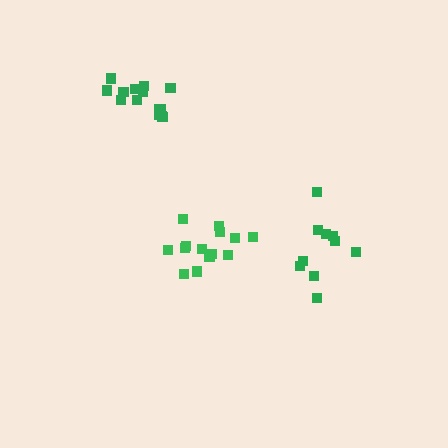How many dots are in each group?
Group 1: 10 dots, Group 2: 14 dots, Group 3: 14 dots (38 total).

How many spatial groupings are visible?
There are 3 spatial groupings.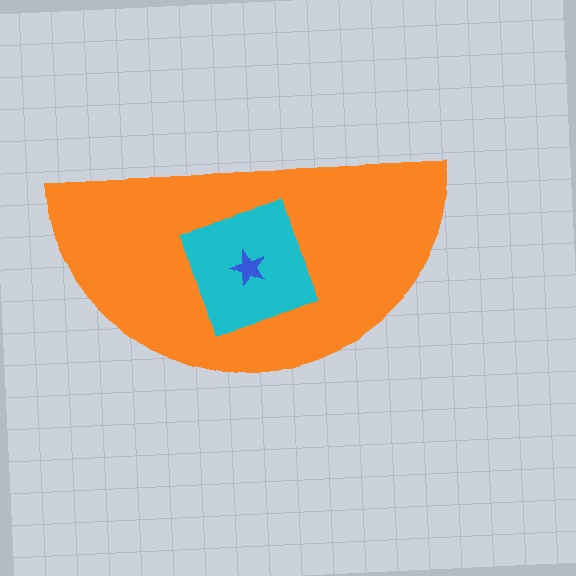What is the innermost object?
The blue star.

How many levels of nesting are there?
3.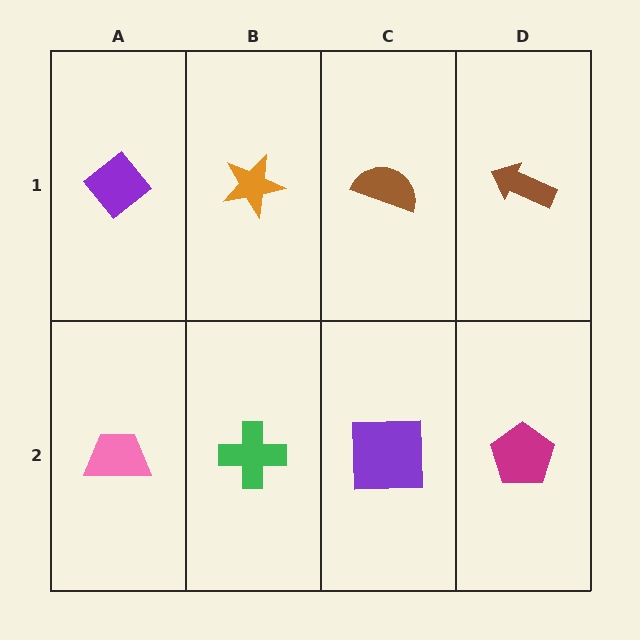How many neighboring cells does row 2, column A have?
2.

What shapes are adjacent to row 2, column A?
A purple diamond (row 1, column A), a green cross (row 2, column B).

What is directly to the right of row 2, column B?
A purple square.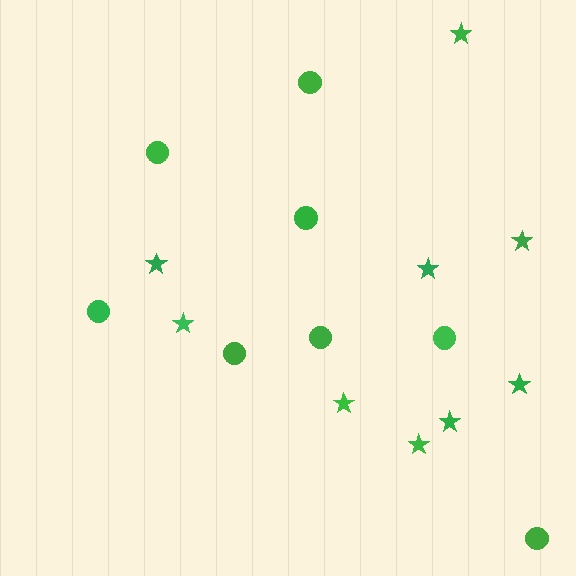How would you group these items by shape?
There are 2 groups: one group of circles (8) and one group of stars (9).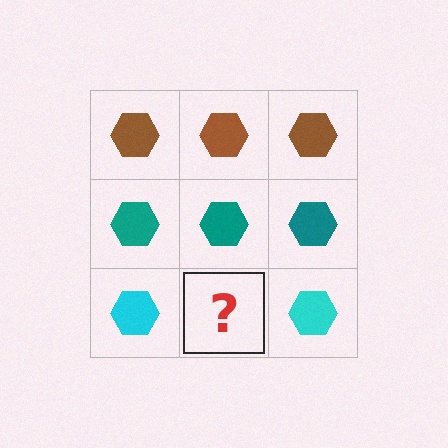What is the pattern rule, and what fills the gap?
The rule is that each row has a consistent color. The gap should be filled with a cyan hexagon.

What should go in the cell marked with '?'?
The missing cell should contain a cyan hexagon.